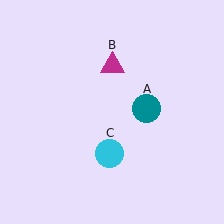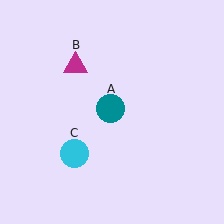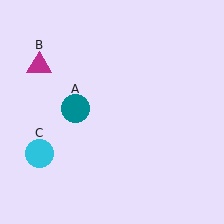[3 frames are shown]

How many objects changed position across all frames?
3 objects changed position: teal circle (object A), magenta triangle (object B), cyan circle (object C).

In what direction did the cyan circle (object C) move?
The cyan circle (object C) moved left.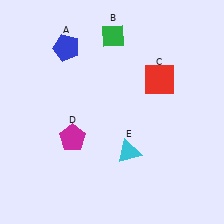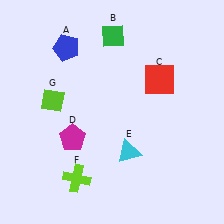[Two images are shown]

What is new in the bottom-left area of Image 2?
A lime cross (F) was added in the bottom-left area of Image 2.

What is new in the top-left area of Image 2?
A lime diamond (G) was added in the top-left area of Image 2.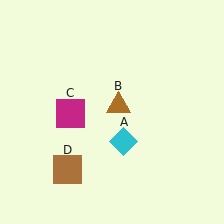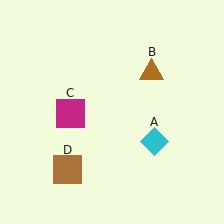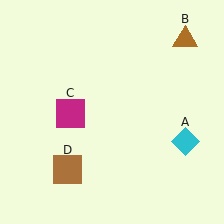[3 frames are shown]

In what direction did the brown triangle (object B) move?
The brown triangle (object B) moved up and to the right.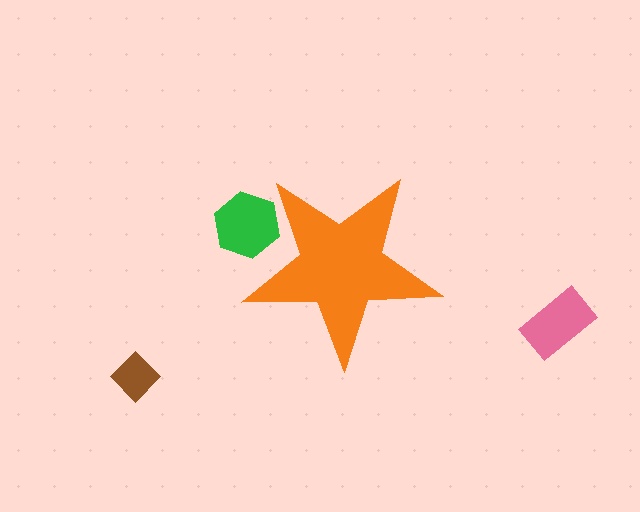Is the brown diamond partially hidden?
No, the brown diamond is fully visible.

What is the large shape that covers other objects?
An orange star.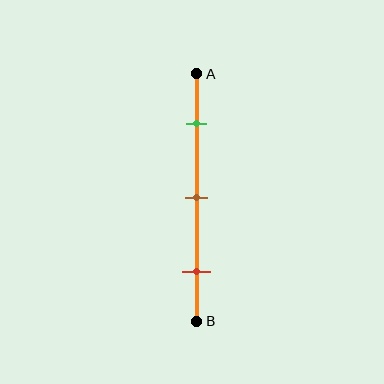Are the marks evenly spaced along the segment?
Yes, the marks are approximately evenly spaced.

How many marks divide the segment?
There are 3 marks dividing the segment.